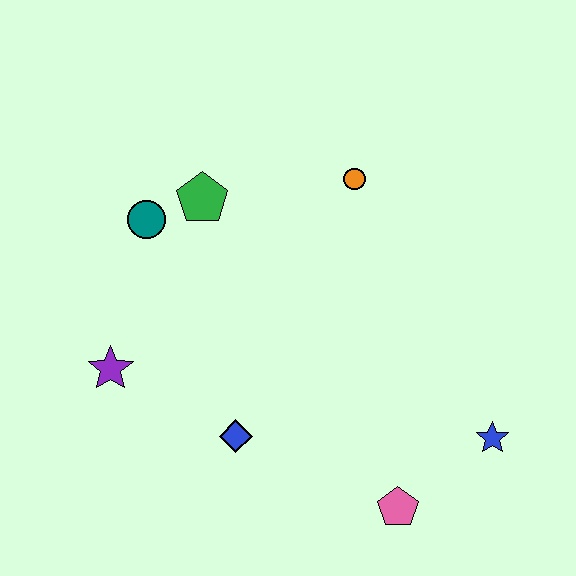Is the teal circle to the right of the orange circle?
No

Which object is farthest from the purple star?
The blue star is farthest from the purple star.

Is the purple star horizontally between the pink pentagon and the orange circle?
No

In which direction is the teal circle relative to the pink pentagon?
The teal circle is above the pink pentagon.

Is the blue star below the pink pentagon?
No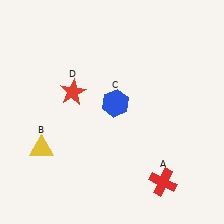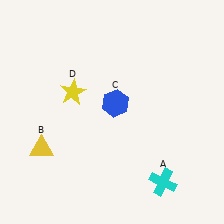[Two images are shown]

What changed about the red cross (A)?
In Image 1, A is red. In Image 2, it changed to cyan.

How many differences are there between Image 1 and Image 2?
There are 2 differences between the two images.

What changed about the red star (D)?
In Image 1, D is red. In Image 2, it changed to yellow.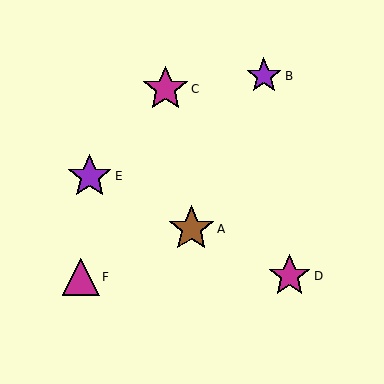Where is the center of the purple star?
The center of the purple star is at (90, 176).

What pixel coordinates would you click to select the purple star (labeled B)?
Click at (264, 76) to select the purple star B.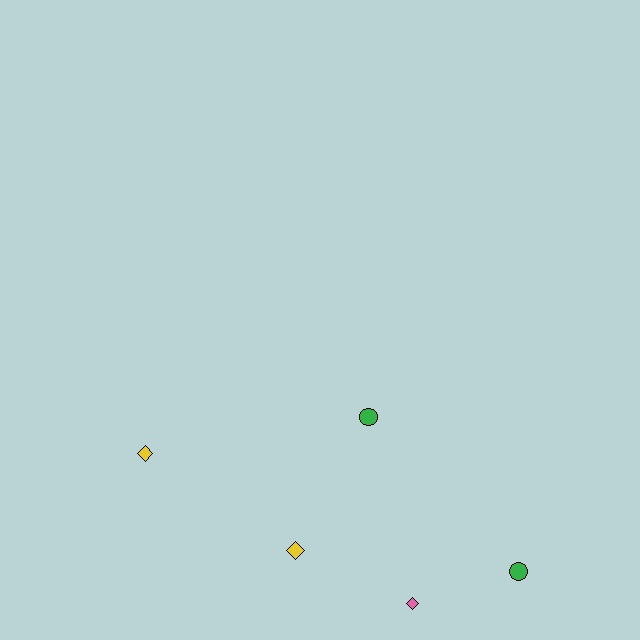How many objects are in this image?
There are 5 objects.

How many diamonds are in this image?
There are 3 diamonds.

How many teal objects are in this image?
There are no teal objects.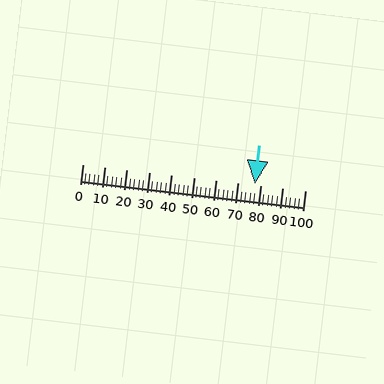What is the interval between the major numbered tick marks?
The major tick marks are spaced 10 units apart.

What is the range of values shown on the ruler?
The ruler shows values from 0 to 100.